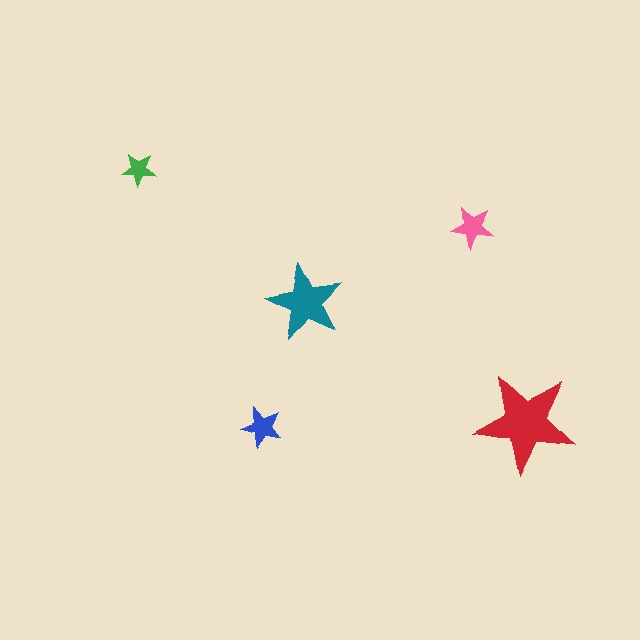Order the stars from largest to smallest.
the red one, the teal one, the pink one, the blue one, the green one.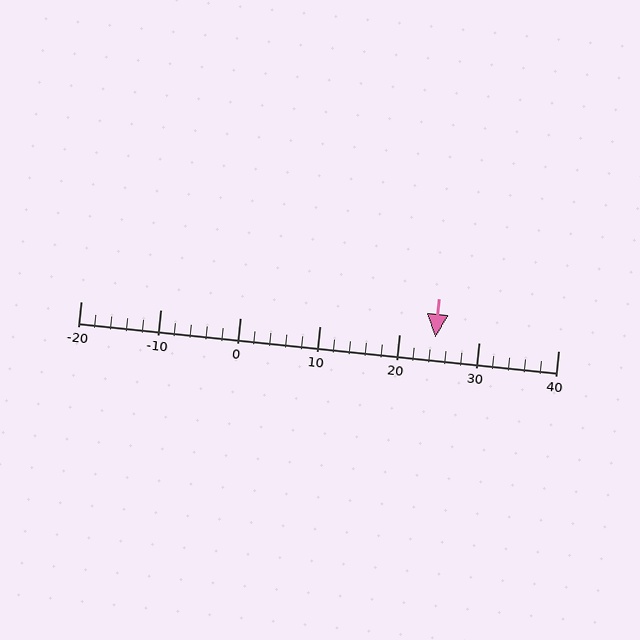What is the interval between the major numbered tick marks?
The major tick marks are spaced 10 units apart.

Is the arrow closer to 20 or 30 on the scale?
The arrow is closer to 20.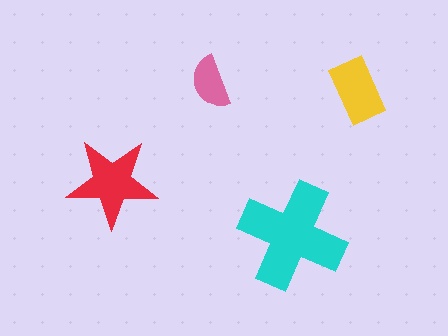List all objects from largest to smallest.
The cyan cross, the red star, the yellow rectangle, the pink semicircle.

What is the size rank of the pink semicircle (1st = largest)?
4th.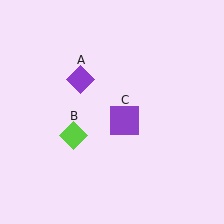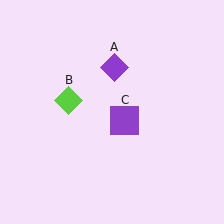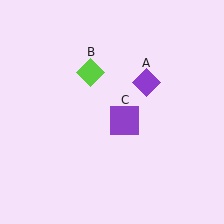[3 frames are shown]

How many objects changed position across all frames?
2 objects changed position: purple diamond (object A), lime diamond (object B).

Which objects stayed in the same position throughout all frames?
Purple square (object C) remained stationary.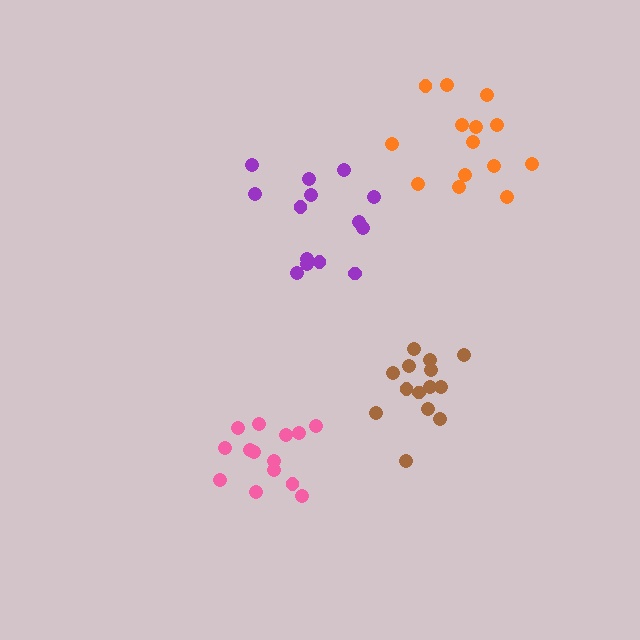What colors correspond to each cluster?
The clusters are colored: purple, orange, brown, pink.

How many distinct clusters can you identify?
There are 4 distinct clusters.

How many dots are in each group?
Group 1: 14 dots, Group 2: 14 dots, Group 3: 14 dots, Group 4: 14 dots (56 total).